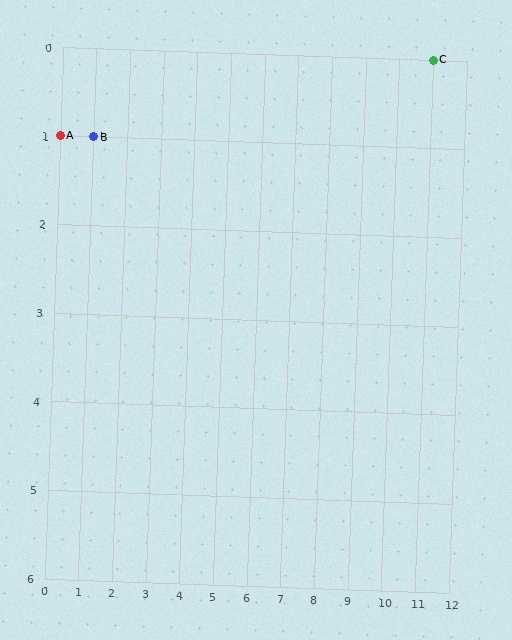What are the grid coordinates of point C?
Point C is at grid coordinates (11, 0).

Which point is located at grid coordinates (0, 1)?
Point A is at (0, 1).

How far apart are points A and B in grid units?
Points A and B are 1 column apart.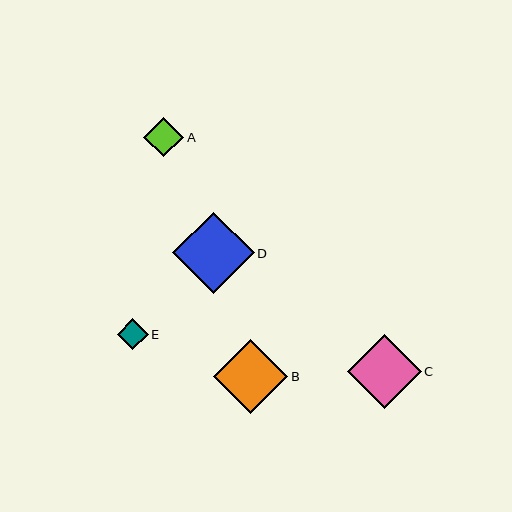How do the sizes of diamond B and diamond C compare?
Diamond B and diamond C are approximately the same size.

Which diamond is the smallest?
Diamond E is the smallest with a size of approximately 31 pixels.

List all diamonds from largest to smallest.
From largest to smallest: D, B, C, A, E.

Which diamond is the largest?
Diamond D is the largest with a size of approximately 82 pixels.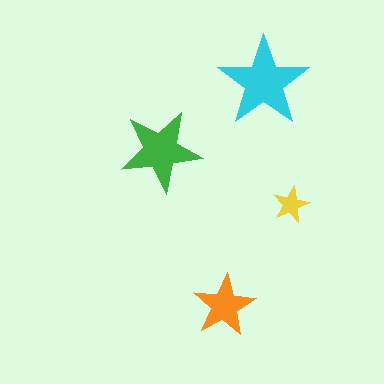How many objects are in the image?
There are 4 objects in the image.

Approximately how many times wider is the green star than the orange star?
About 1.5 times wider.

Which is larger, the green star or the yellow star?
The green one.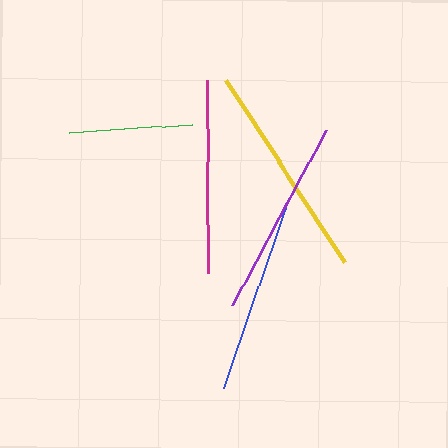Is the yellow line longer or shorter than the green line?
The yellow line is longer than the green line.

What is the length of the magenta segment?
The magenta segment is approximately 193 pixels long.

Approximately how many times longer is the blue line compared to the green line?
The blue line is approximately 1.6 times the length of the green line.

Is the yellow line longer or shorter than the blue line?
The yellow line is longer than the blue line.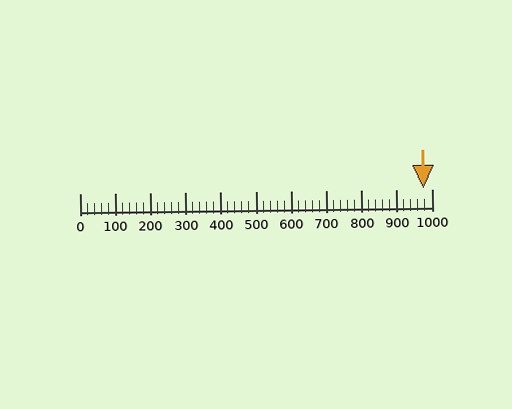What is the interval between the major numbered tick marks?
The major tick marks are spaced 100 units apart.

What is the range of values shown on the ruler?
The ruler shows values from 0 to 1000.